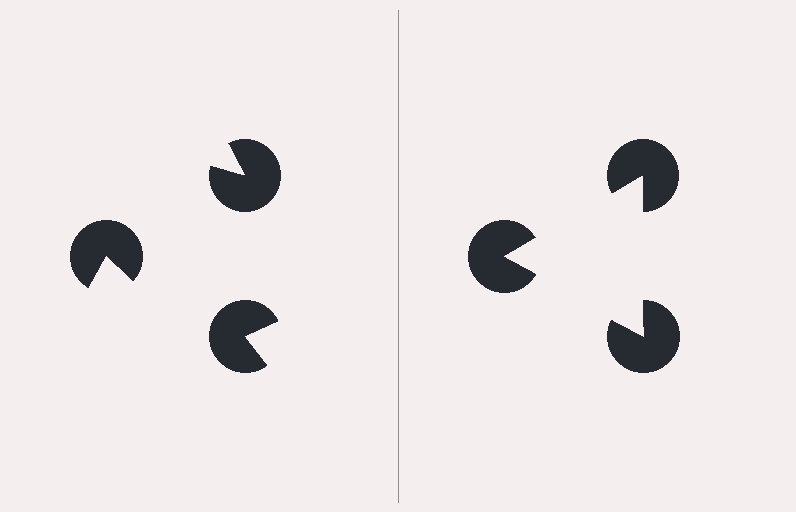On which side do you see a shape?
An illusory triangle appears on the right side. On the left side the wedge cuts are rotated, so no coherent shape forms.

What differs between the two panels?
The pac-man discs are positioned identically on both sides; only the wedge orientations differ. On the right they align to a triangle; on the left they are misaligned.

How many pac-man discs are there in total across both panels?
6 — 3 on each side.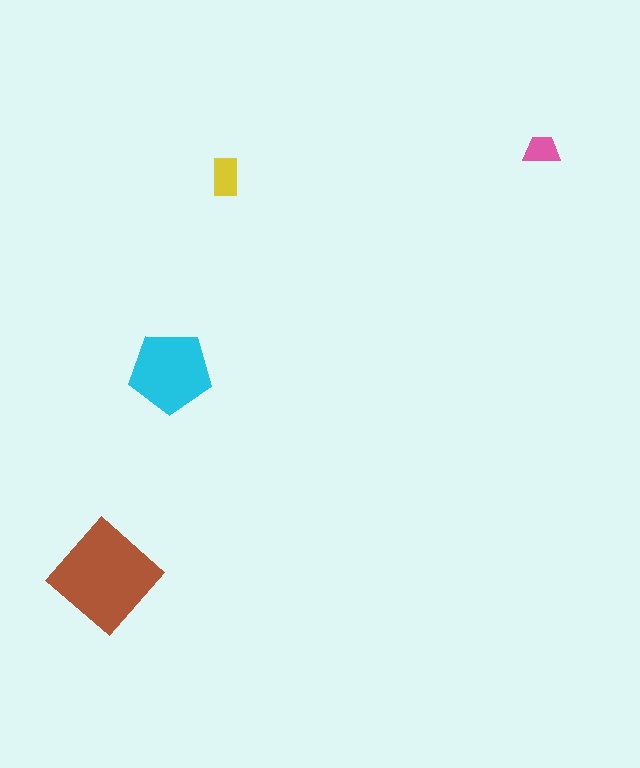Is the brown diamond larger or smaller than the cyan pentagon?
Larger.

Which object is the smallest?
The pink trapezoid.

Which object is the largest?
The brown diamond.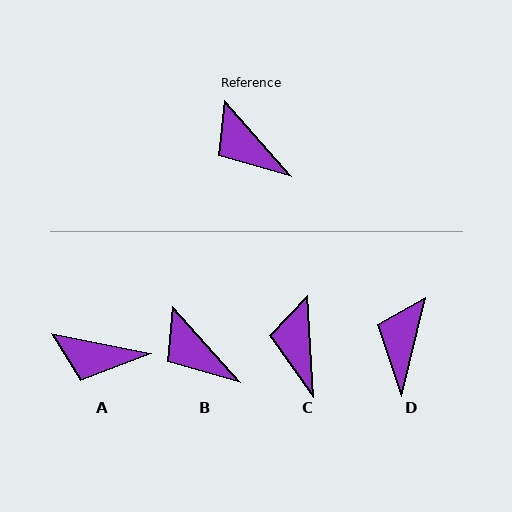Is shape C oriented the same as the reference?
No, it is off by about 38 degrees.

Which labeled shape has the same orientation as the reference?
B.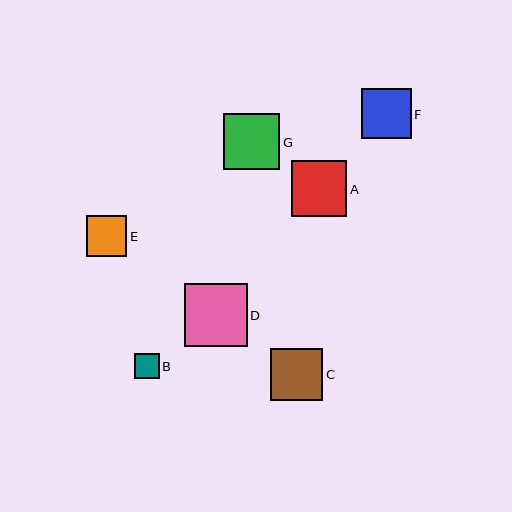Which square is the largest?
Square D is the largest with a size of approximately 63 pixels.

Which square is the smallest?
Square B is the smallest with a size of approximately 25 pixels.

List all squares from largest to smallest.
From largest to smallest: D, G, A, C, F, E, B.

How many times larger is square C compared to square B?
Square C is approximately 2.1 times the size of square B.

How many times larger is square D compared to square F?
Square D is approximately 1.3 times the size of square F.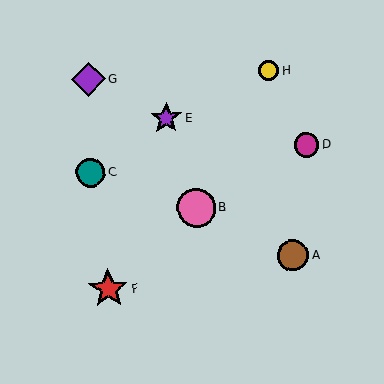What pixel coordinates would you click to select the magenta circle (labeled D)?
Click at (306, 145) to select the magenta circle D.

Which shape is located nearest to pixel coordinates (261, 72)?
The yellow circle (labeled H) at (268, 71) is nearest to that location.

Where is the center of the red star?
The center of the red star is at (108, 289).